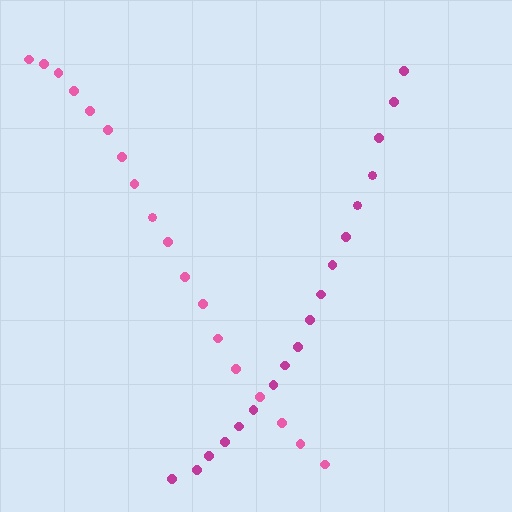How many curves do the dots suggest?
There are 2 distinct paths.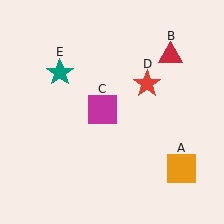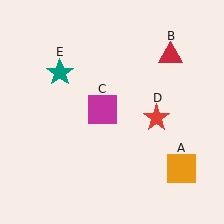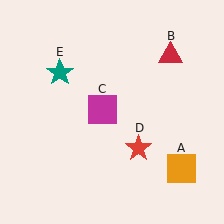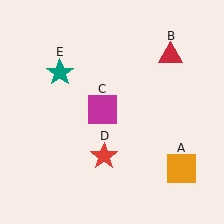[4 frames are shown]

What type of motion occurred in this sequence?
The red star (object D) rotated clockwise around the center of the scene.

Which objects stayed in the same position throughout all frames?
Orange square (object A) and red triangle (object B) and magenta square (object C) and teal star (object E) remained stationary.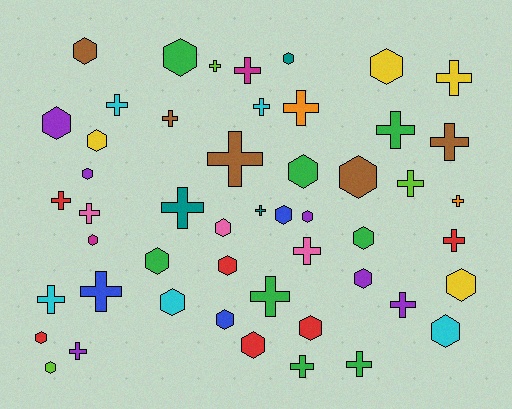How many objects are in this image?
There are 50 objects.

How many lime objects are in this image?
There are 3 lime objects.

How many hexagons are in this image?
There are 25 hexagons.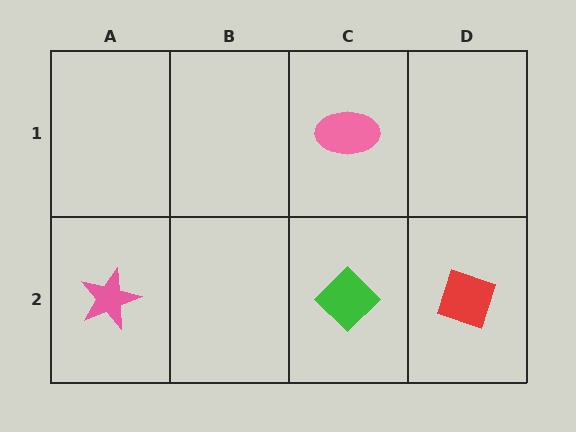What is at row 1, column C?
A pink ellipse.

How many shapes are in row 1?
1 shape.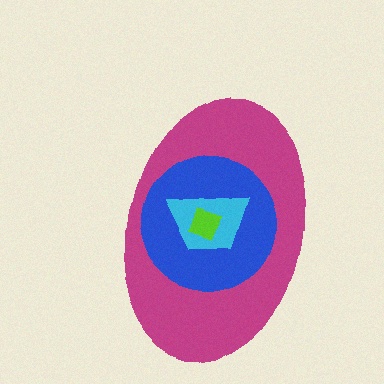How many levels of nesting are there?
4.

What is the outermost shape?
The magenta ellipse.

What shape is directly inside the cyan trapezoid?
The lime square.